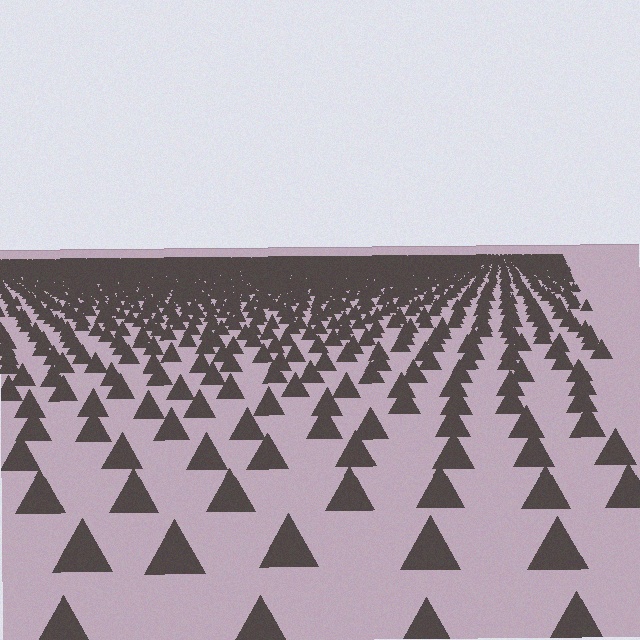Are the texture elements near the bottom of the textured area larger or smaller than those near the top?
Larger. Near the bottom, elements are closer to the viewer and appear at a bigger on-screen size.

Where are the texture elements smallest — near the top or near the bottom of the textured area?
Near the top.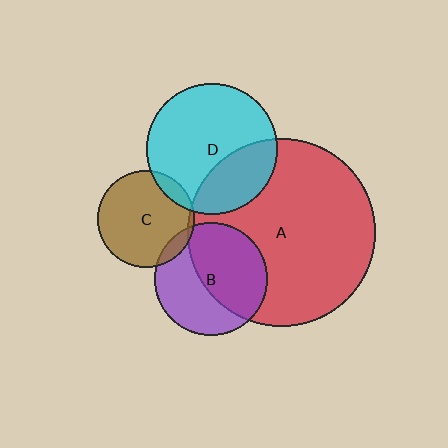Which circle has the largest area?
Circle A (red).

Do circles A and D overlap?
Yes.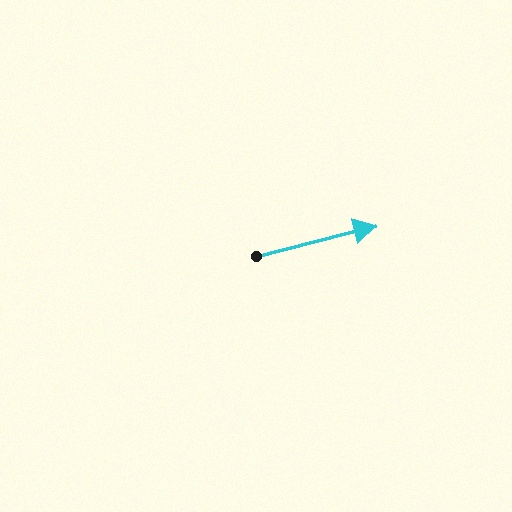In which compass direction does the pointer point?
East.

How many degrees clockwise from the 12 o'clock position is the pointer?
Approximately 76 degrees.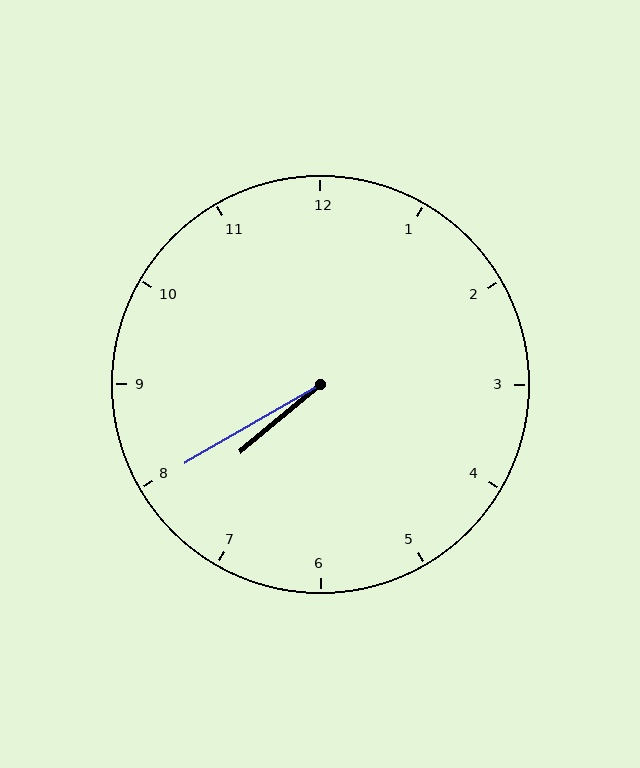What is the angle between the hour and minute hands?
Approximately 10 degrees.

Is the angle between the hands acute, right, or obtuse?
It is acute.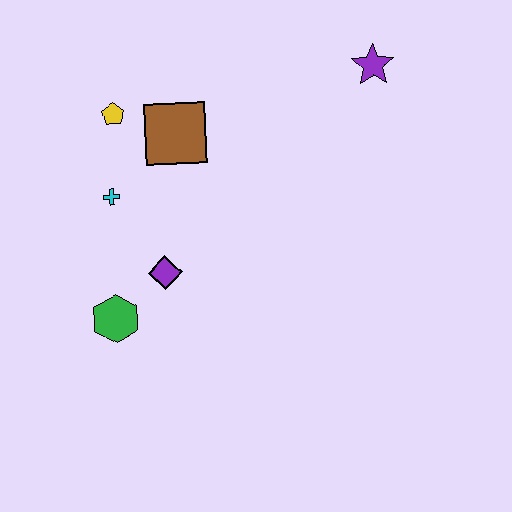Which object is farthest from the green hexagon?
The purple star is farthest from the green hexagon.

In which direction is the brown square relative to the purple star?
The brown square is to the left of the purple star.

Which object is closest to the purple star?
The brown square is closest to the purple star.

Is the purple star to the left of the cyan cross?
No